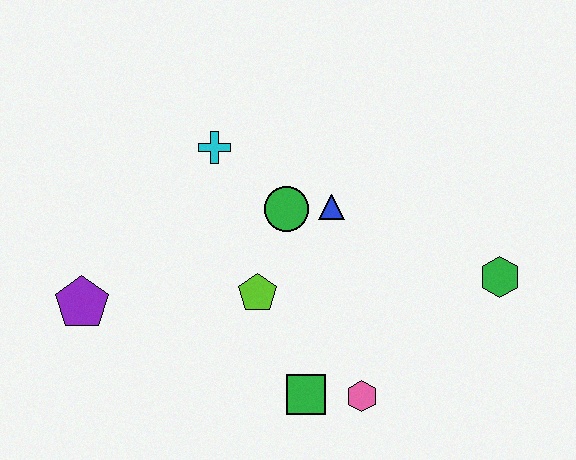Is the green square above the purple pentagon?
No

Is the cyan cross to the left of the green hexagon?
Yes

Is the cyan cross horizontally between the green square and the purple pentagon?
Yes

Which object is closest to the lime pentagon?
The green circle is closest to the lime pentagon.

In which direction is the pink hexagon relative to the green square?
The pink hexagon is to the right of the green square.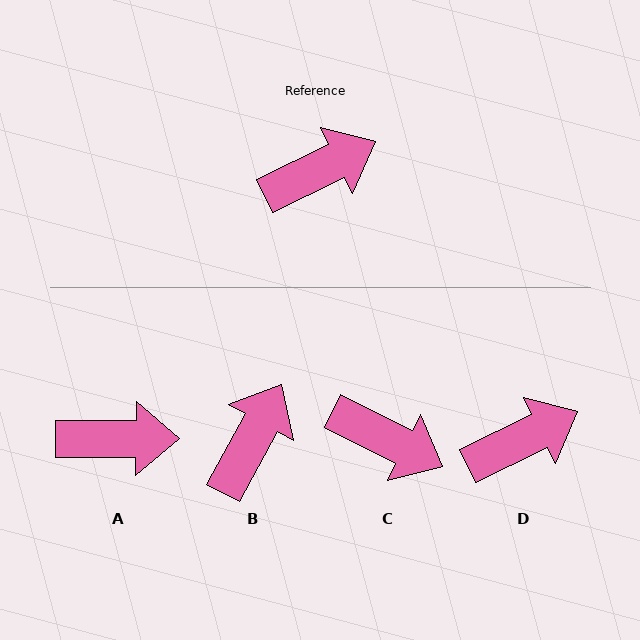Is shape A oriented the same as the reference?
No, it is off by about 26 degrees.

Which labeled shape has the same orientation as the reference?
D.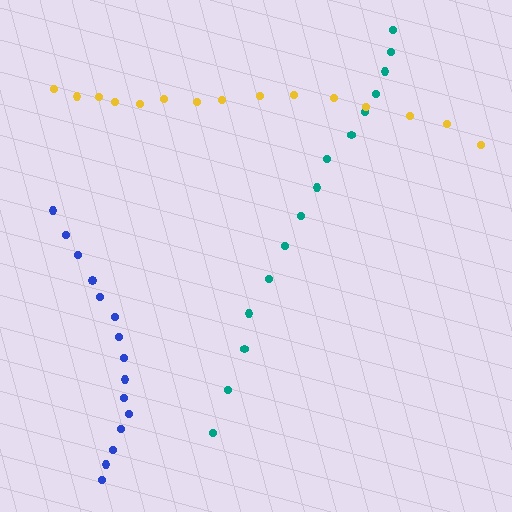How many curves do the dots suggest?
There are 3 distinct paths.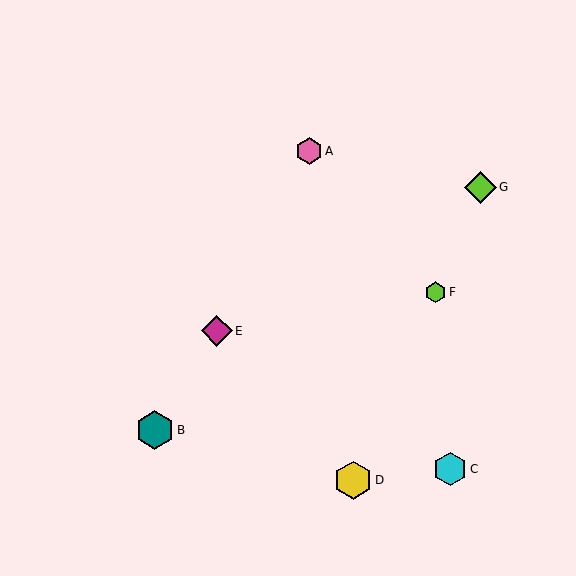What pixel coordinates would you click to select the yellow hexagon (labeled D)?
Click at (353, 480) to select the yellow hexagon D.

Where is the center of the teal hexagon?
The center of the teal hexagon is at (155, 430).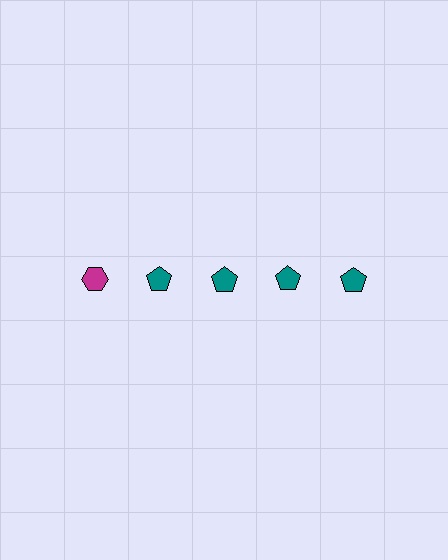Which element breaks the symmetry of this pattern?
The magenta hexagon in the top row, leftmost column breaks the symmetry. All other shapes are teal pentagons.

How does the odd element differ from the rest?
It differs in both color (magenta instead of teal) and shape (hexagon instead of pentagon).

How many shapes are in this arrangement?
There are 5 shapes arranged in a grid pattern.